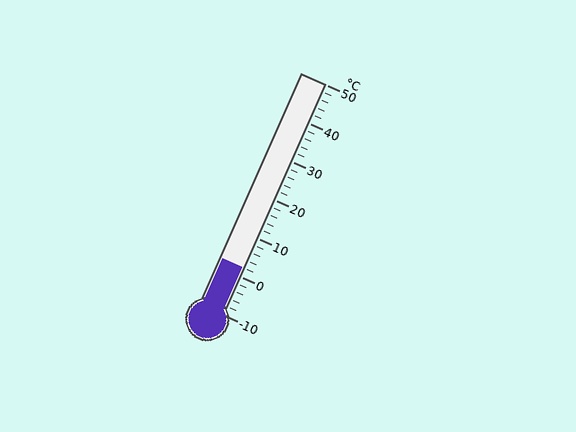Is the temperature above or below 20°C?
The temperature is below 20°C.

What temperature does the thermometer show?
The thermometer shows approximately 2°C.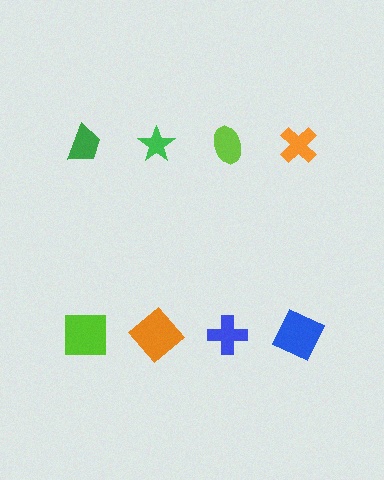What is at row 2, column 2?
An orange diamond.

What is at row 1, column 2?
A green star.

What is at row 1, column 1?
A green trapezoid.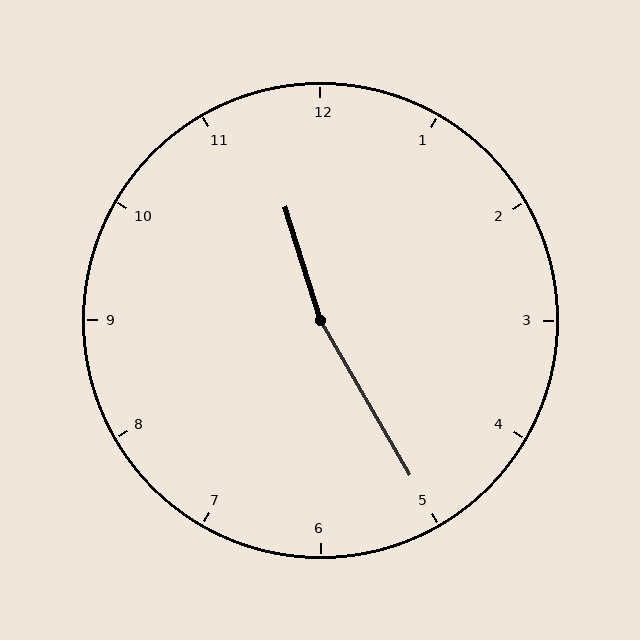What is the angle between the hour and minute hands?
Approximately 168 degrees.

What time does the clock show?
11:25.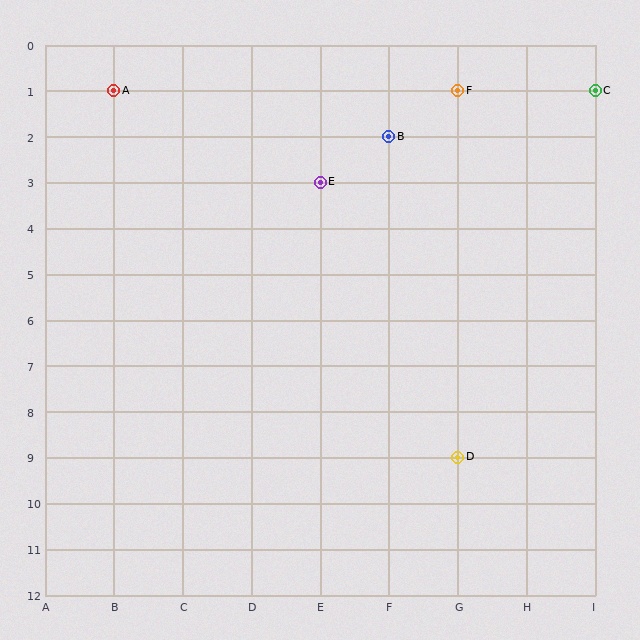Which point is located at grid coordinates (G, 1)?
Point F is at (G, 1).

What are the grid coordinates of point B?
Point B is at grid coordinates (F, 2).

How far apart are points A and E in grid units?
Points A and E are 3 columns and 2 rows apart (about 3.6 grid units diagonally).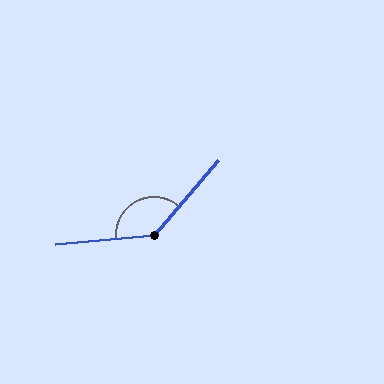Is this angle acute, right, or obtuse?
It is obtuse.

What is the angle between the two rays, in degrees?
Approximately 136 degrees.